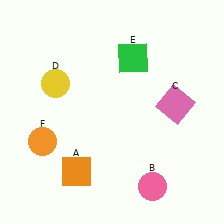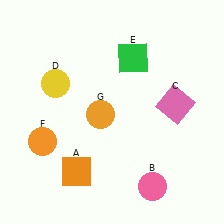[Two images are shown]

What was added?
An orange circle (G) was added in Image 2.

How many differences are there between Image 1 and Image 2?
There is 1 difference between the two images.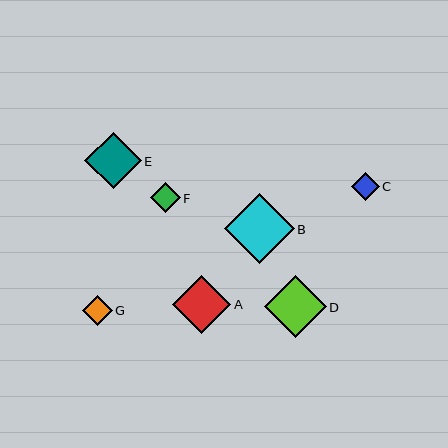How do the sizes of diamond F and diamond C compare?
Diamond F and diamond C are approximately the same size.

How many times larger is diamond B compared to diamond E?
Diamond B is approximately 1.2 times the size of diamond E.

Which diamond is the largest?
Diamond B is the largest with a size of approximately 70 pixels.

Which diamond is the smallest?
Diamond C is the smallest with a size of approximately 28 pixels.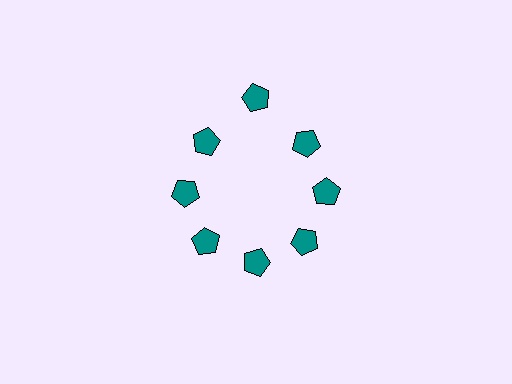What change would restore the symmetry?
The symmetry would be restored by moving it inward, back onto the ring so that all 8 pentagons sit at equal angles and equal distance from the center.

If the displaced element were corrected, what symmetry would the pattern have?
It would have 8-fold rotational symmetry — the pattern would map onto itself every 45 degrees.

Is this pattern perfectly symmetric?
No. The 8 teal pentagons are arranged in a ring, but one element near the 12 o'clock position is pushed outward from the center, breaking the 8-fold rotational symmetry.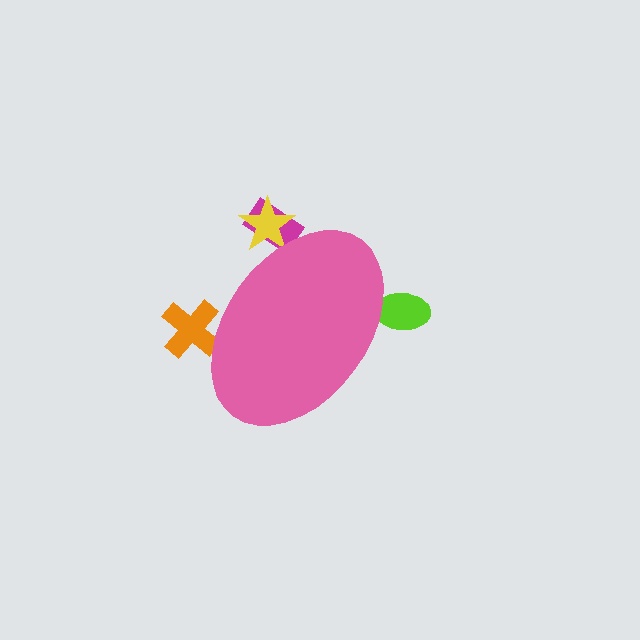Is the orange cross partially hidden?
Yes, the orange cross is partially hidden behind the pink ellipse.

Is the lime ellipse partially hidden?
Yes, the lime ellipse is partially hidden behind the pink ellipse.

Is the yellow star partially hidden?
Yes, the yellow star is partially hidden behind the pink ellipse.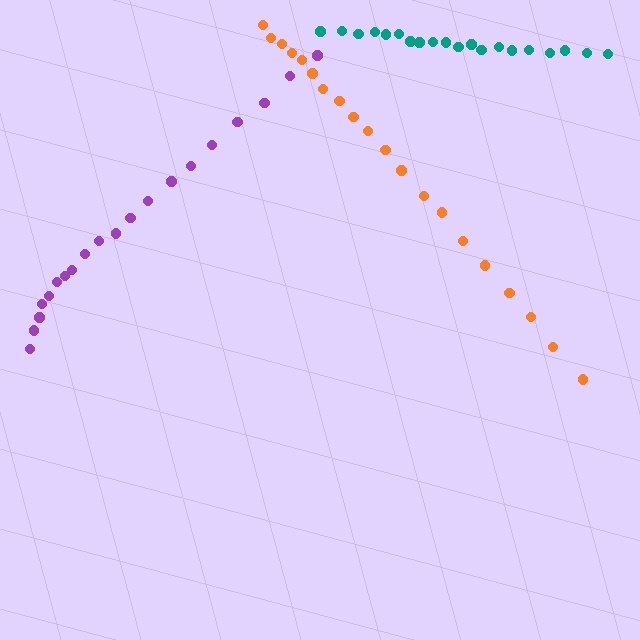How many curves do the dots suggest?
There are 3 distinct paths.